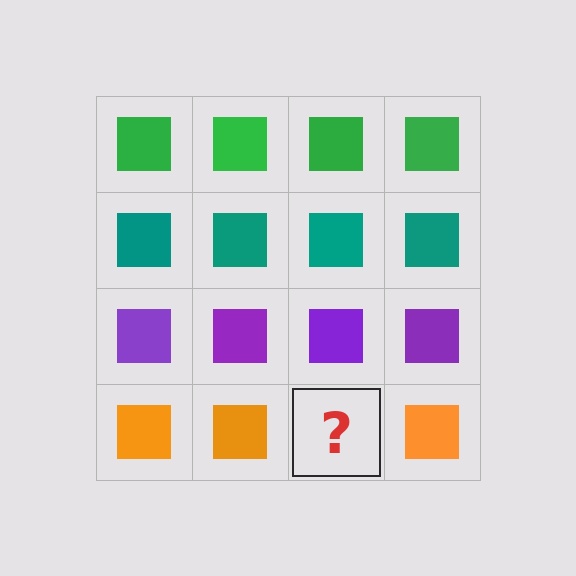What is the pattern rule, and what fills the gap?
The rule is that each row has a consistent color. The gap should be filled with an orange square.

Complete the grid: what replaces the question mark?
The question mark should be replaced with an orange square.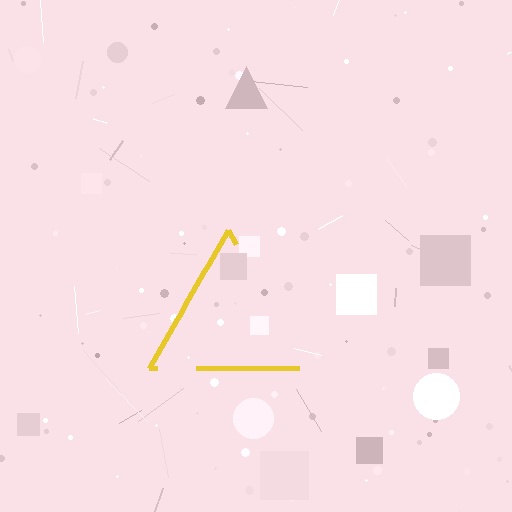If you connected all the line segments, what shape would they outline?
They would outline a triangle.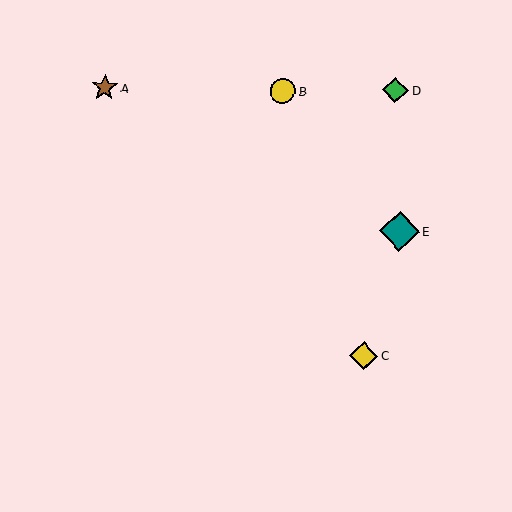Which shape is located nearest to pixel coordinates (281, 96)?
The yellow circle (labeled B) at (283, 91) is nearest to that location.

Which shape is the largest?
The teal diamond (labeled E) is the largest.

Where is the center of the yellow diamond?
The center of the yellow diamond is at (364, 356).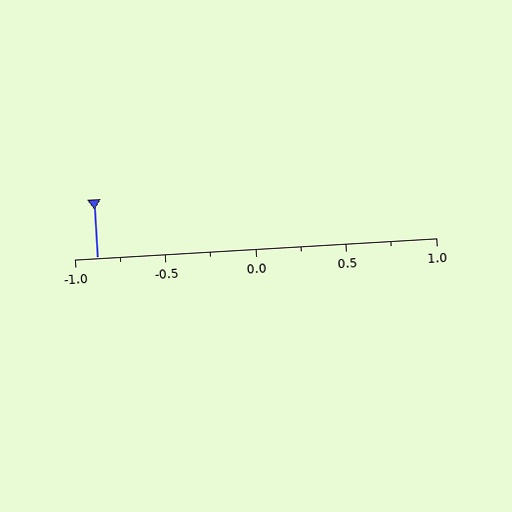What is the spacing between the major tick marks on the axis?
The major ticks are spaced 0.5 apart.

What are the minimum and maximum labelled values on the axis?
The axis runs from -1.0 to 1.0.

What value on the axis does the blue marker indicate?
The marker indicates approximately -0.88.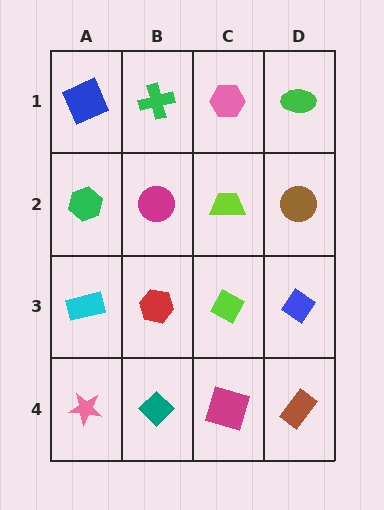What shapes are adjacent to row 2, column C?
A pink hexagon (row 1, column C), a lime diamond (row 3, column C), a magenta circle (row 2, column B), a brown circle (row 2, column D).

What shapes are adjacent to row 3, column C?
A lime trapezoid (row 2, column C), a magenta square (row 4, column C), a red hexagon (row 3, column B), a blue diamond (row 3, column D).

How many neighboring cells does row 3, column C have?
4.